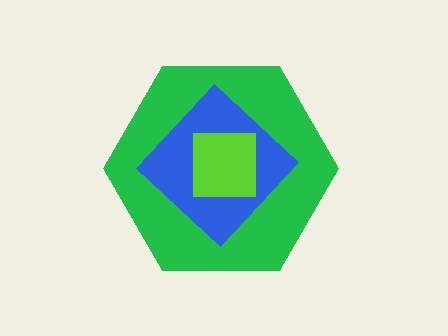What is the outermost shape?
The green hexagon.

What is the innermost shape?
The lime square.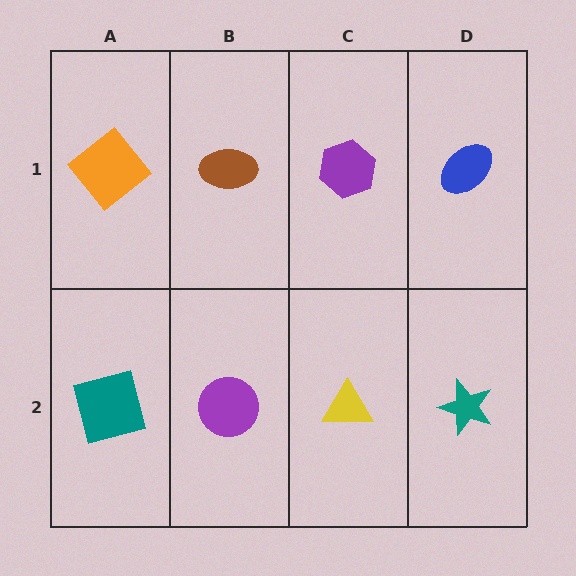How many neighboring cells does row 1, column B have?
3.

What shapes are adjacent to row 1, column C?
A yellow triangle (row 2, column C), a brown ellipse (row 1, column B), a blue ellipse (row 1, column D).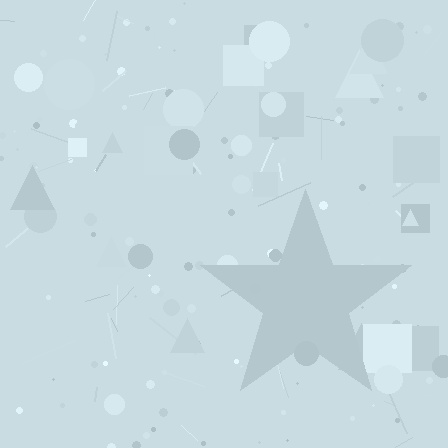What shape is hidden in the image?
A star is hidden in the image.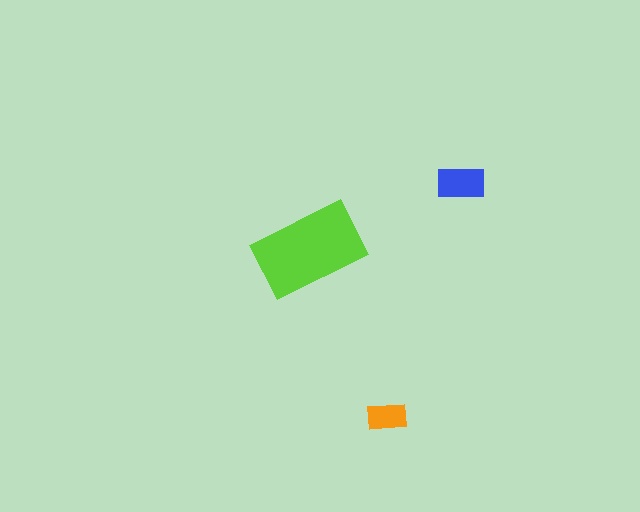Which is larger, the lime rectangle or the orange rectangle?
The lime one.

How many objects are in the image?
There are 3 objects in the image.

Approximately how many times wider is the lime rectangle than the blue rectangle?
About 2 times wider.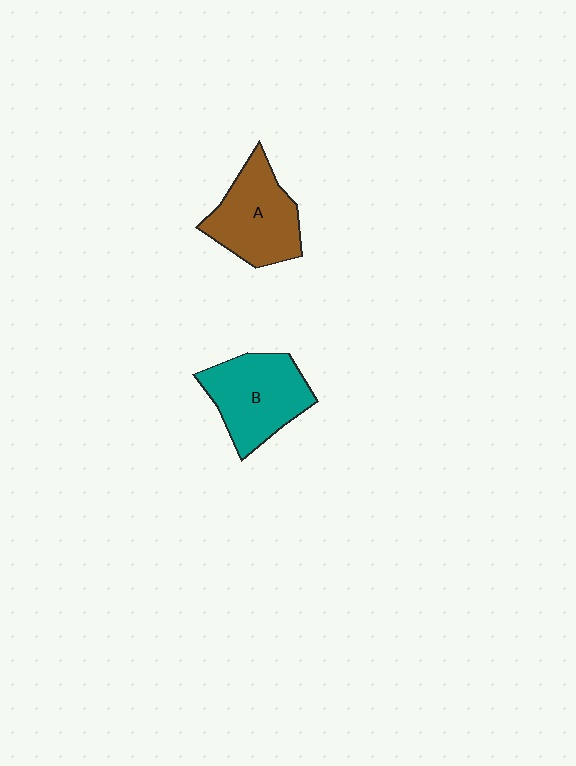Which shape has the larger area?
Shape B (teal).